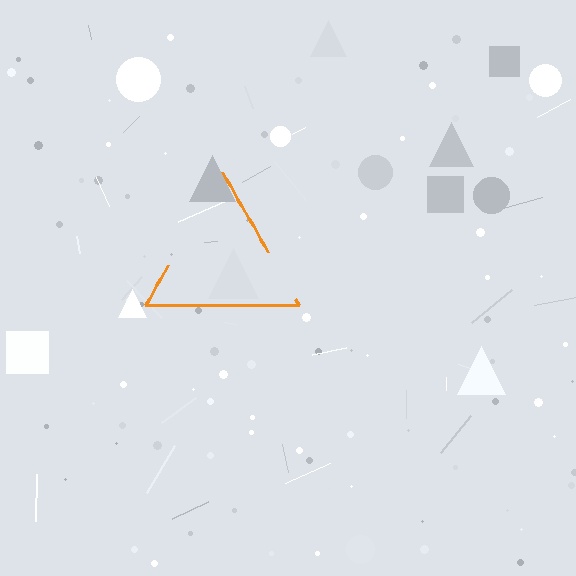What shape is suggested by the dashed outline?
The dashed outline suggests a triangle.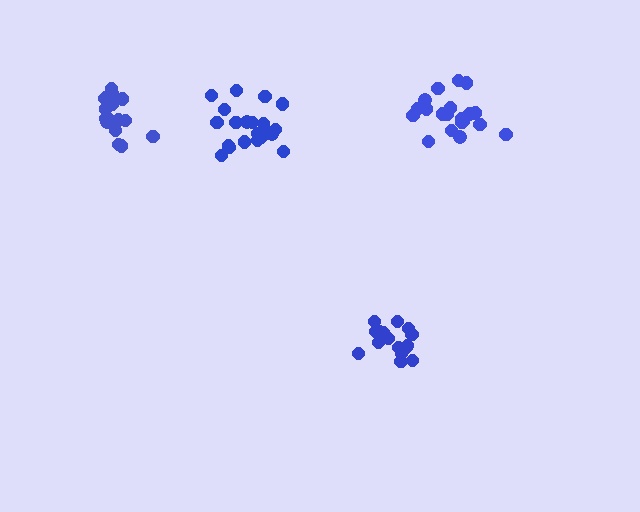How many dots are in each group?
Group 1: 16 dots, Group 2: 21 dots, Group 3: 16 dots, Group 4: 21 dots (74 total).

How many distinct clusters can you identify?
There are 4 distinct clusters.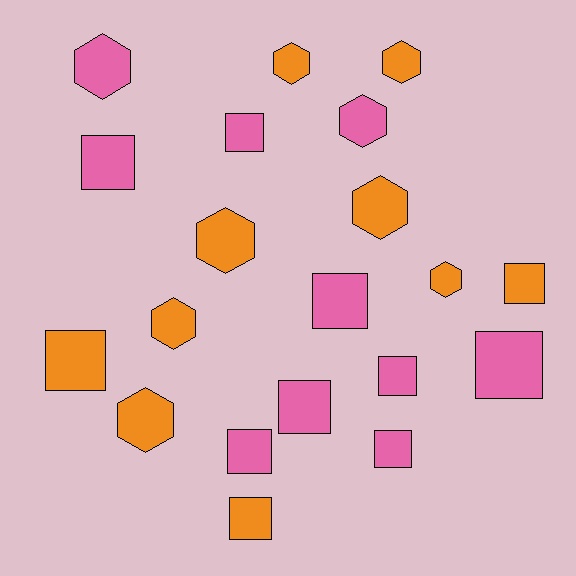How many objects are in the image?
There are 20 objects.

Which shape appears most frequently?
Square, with 11 objects.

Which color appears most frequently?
Orange, with 10 objects.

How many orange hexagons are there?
There are 7 orange hexagons.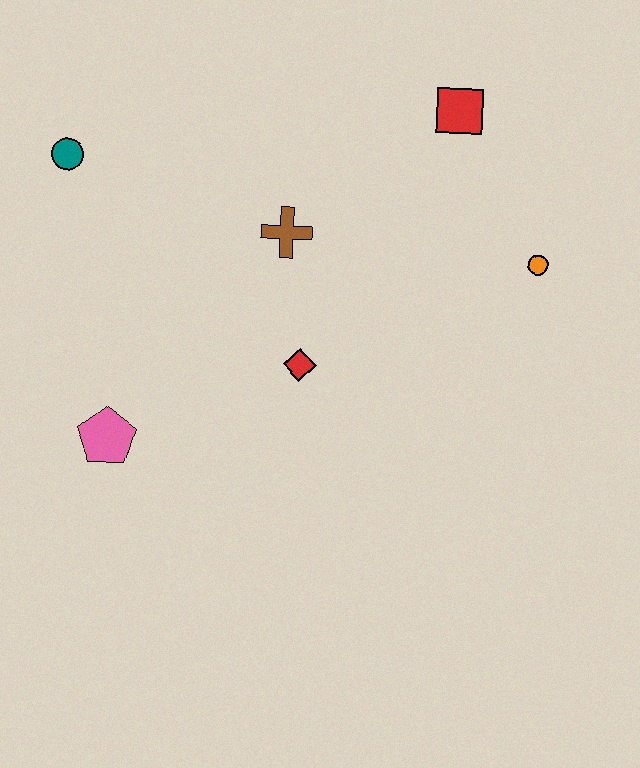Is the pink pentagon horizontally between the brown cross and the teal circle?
Yes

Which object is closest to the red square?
The orange circle is closest to the red square.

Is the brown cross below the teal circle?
Yes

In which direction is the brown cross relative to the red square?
The brown cross is to the left of the red square.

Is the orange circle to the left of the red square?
No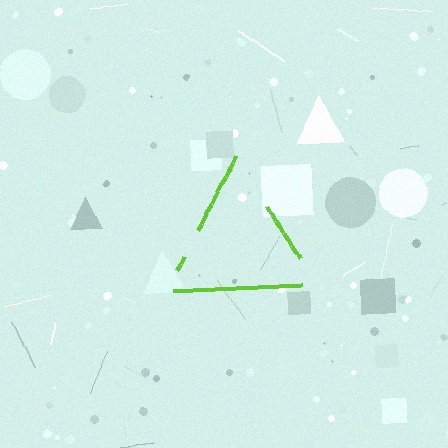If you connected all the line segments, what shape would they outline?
They would outline a triangle.